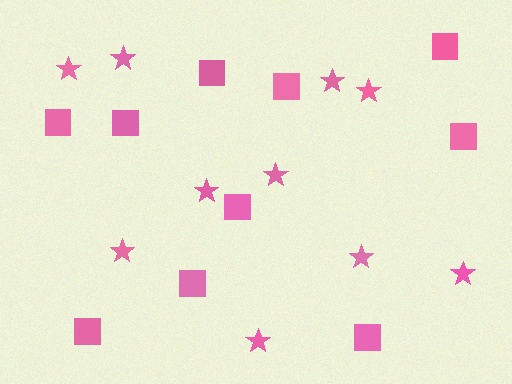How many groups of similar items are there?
There are 2 groups: one group of stars (10) and one group of squares (10).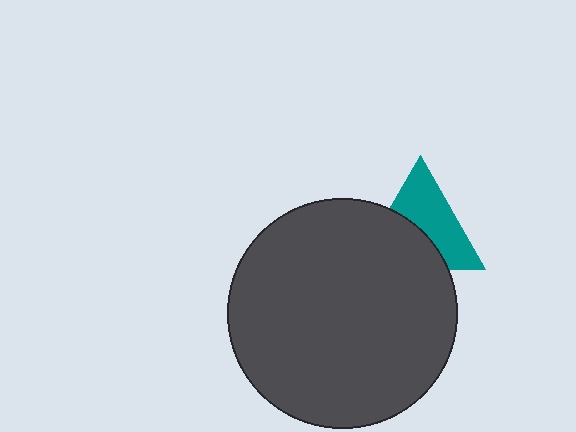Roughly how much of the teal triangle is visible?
About half of it is visible (roughly 55%).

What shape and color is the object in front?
The object in front is a dark gray circle.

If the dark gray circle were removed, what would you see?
You would see the complete teal triangle.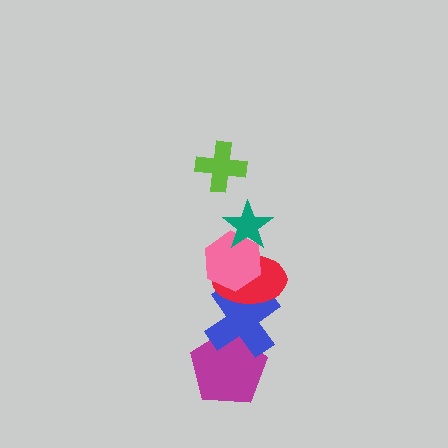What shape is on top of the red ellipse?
The pink hexagon is on top of the red ellipse.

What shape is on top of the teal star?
The lime cross is on top of the teal star.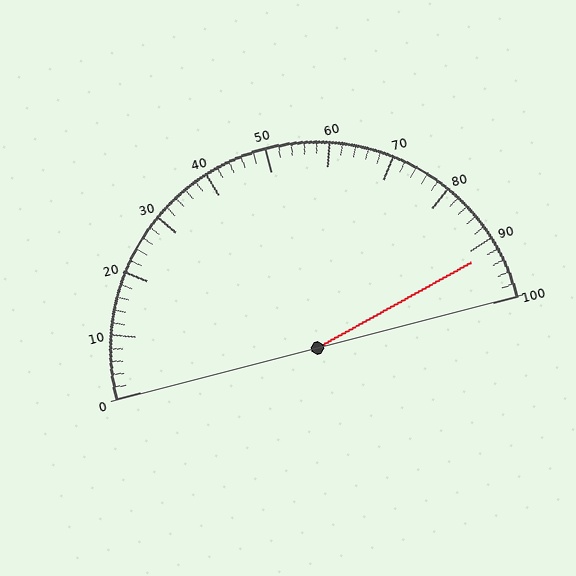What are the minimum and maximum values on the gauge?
The gauge ranges from 0 to 100.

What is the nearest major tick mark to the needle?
The nearest major tick mark is 90.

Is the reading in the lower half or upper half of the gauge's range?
The reading is in the upper half of the range (0 to 100).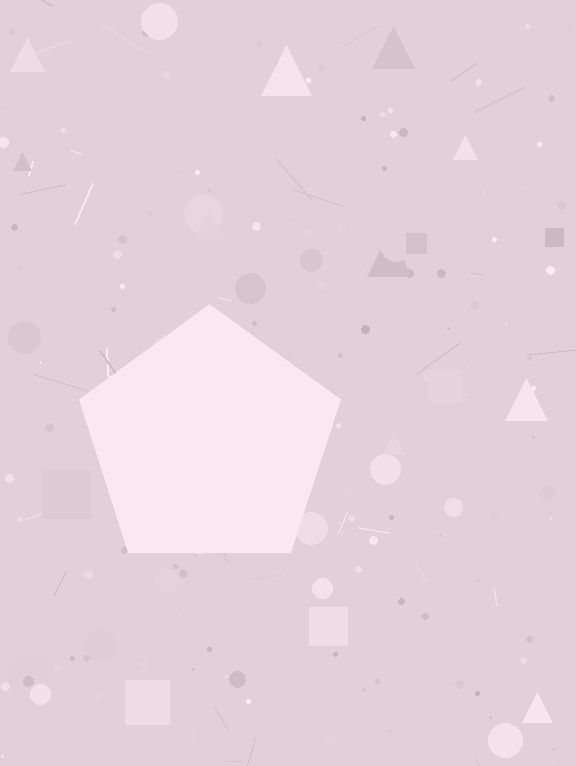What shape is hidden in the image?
A pentagon is hidden in the image.